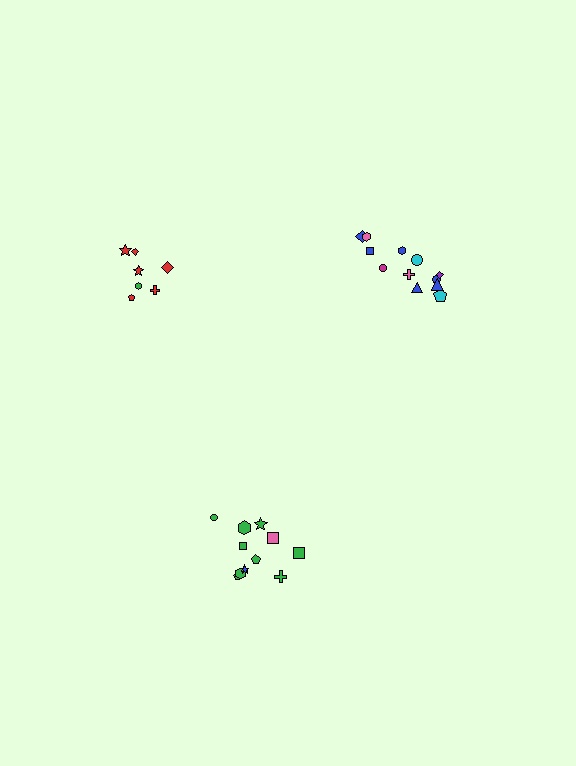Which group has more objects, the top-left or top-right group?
The top-right group.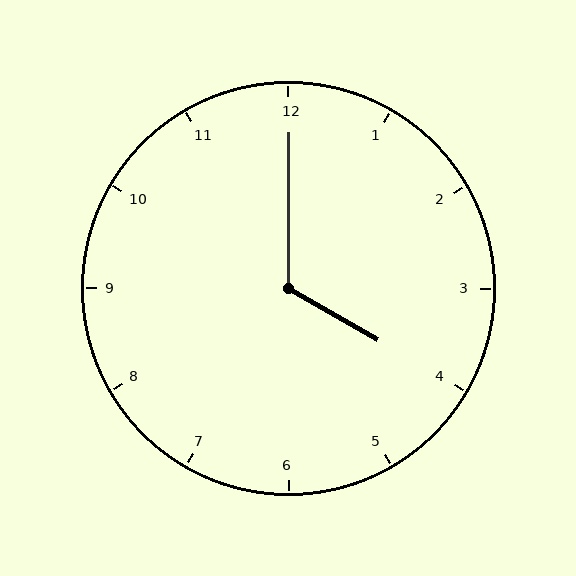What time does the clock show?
4:00.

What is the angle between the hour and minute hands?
Approximately 120 degrees.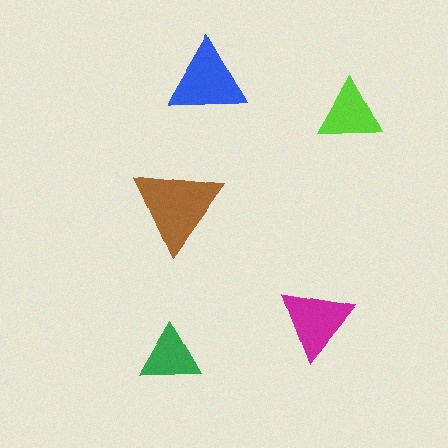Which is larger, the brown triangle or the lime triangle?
The brown one.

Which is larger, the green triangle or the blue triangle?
The blue one.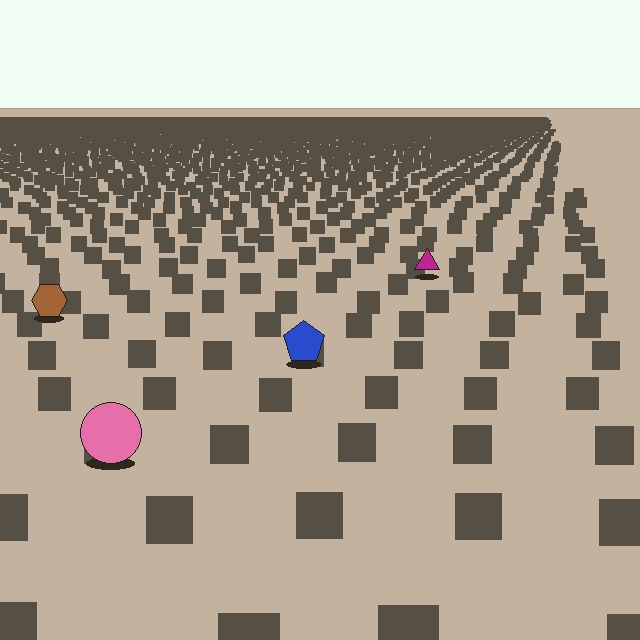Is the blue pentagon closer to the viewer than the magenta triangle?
Yes. The blue pentagon is closer — you can tell from the texture gradient: the ground texture is coarser near it.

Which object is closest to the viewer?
The pink circle is closest. The texture marks near it are larger and more spread out.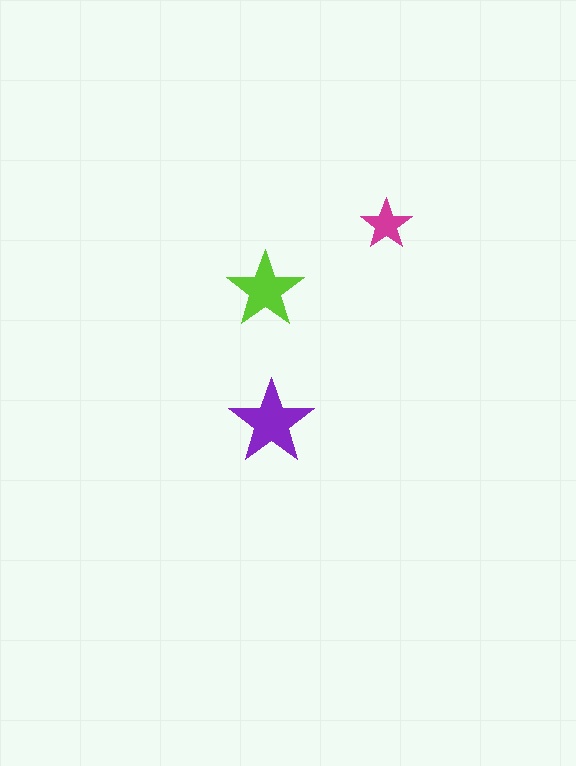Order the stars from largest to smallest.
the purple one, the lime one, the magenta one.